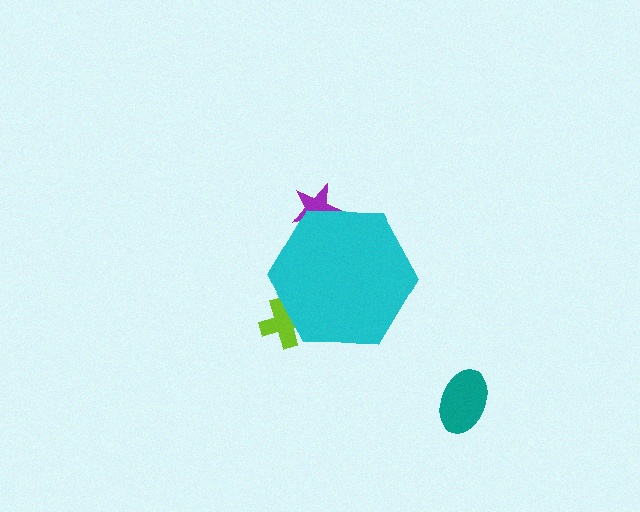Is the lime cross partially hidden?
Yes, the lime cross is partially hidden behind the cyan hexagon.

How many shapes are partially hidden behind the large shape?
2 shapes are partially hidden.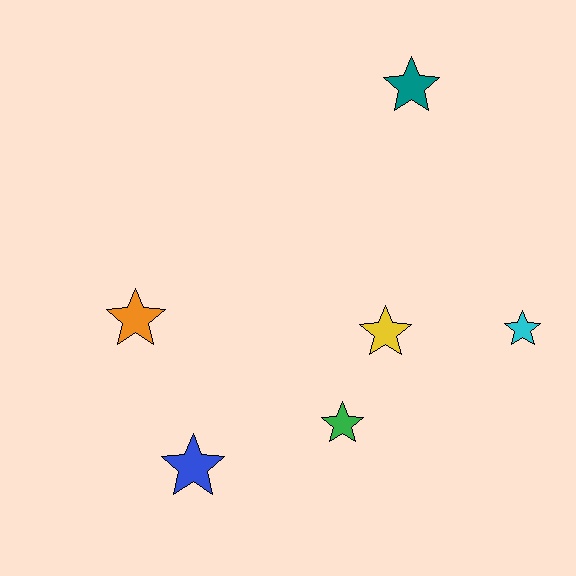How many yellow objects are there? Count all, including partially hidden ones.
There is 1 yellow object.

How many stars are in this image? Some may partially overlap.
There are 6 stars.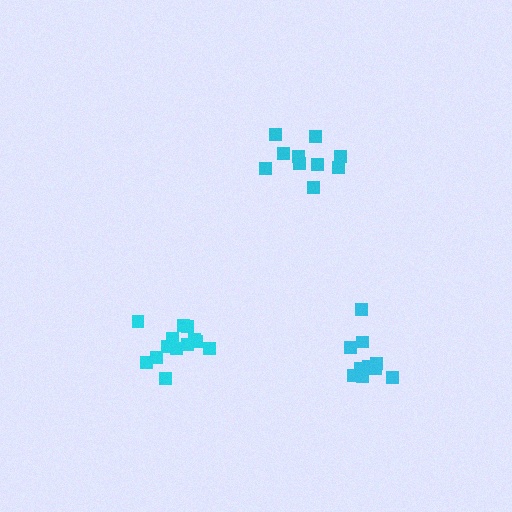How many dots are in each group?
Group 1: 13 dots, Group 2: 10 dots, Group 3: 10 dots (33 total).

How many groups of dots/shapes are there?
There are 3 groups.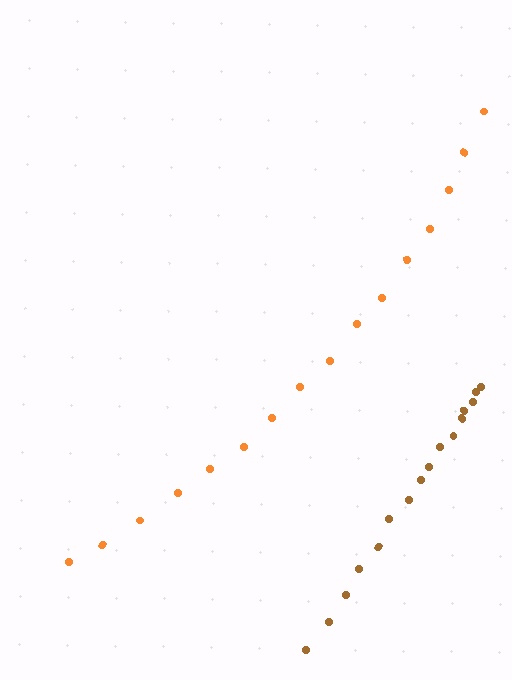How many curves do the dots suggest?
There are 2 distinct paths.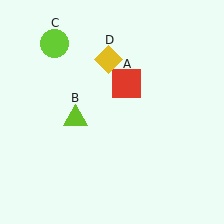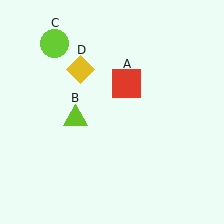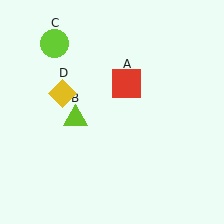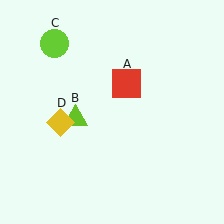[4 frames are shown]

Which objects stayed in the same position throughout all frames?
Red square (object A) and lime triangle (object B) and lime circle (object C) remained stationary.